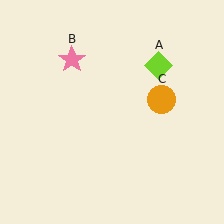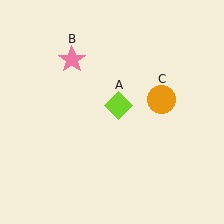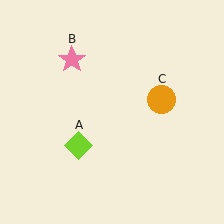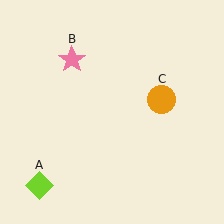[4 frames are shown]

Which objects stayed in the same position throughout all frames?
Pink star (object B) and orange circle (object C) remained stationary.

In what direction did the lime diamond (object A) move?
The lime diamond (object A) moved down and to the left.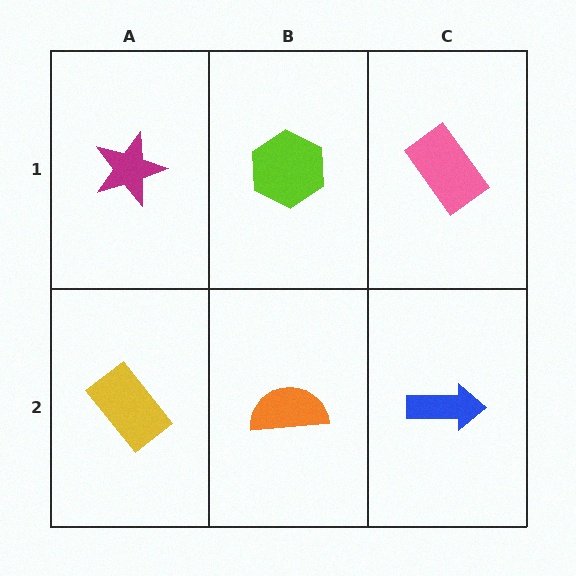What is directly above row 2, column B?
A lime hexagon.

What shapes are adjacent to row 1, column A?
A yellow rectangle (row 2, column A), a lime hexagon (row 1, column B).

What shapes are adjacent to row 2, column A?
A magenta star (row 1, column A), an orange semicircle (row 2, column B).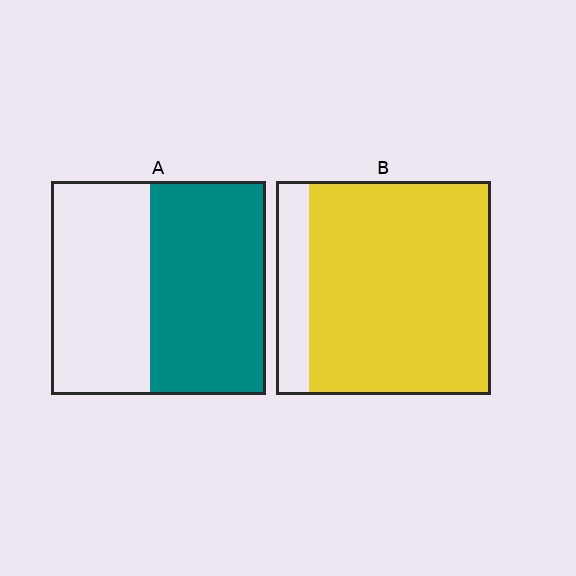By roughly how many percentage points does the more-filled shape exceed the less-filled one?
By roughly 30 percentage points (B over A).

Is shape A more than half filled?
Roughly half.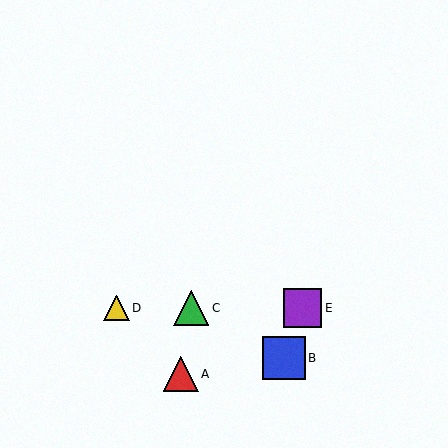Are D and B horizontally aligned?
No, D is at y≈308 and B is at y≈358.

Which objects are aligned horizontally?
Objects C, D, E are aligned horizontally.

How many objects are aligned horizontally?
3 objects (C, D, E) are aligned horizontally.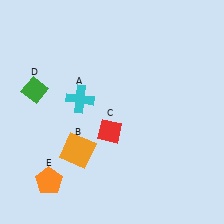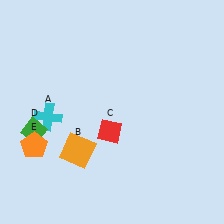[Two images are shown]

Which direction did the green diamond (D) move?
The green diamond (D) moved down.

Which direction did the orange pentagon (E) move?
The orange pentagon (E) moved up.